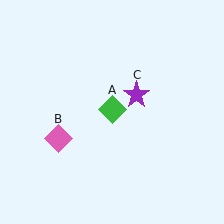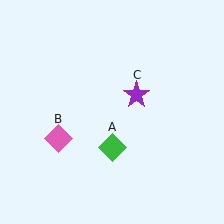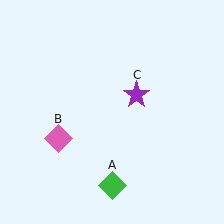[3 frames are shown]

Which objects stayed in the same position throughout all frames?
Pink diamond (object B) and purple star (object C) remained stationary.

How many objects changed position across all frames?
1 object changed position: green diamond (object A).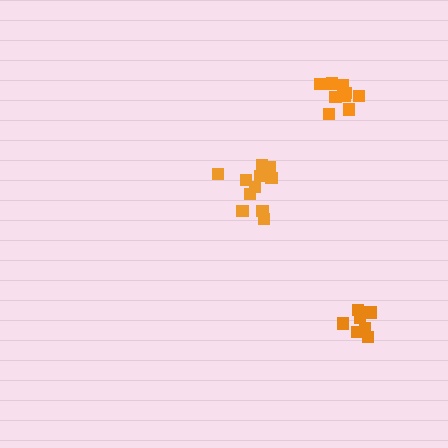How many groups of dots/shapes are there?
There are 3 groups.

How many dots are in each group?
Group 1: 11 dots, Group 2: 9 dots, Group 3: 7 dots (27 total).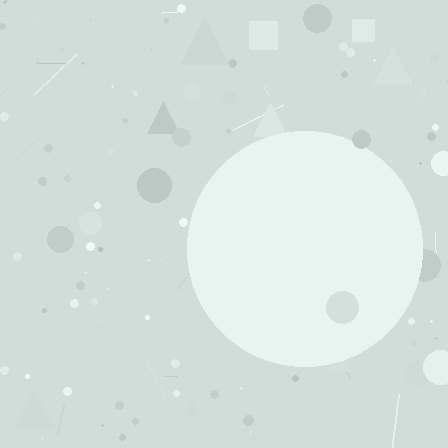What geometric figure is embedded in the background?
A circle is embedded in the background.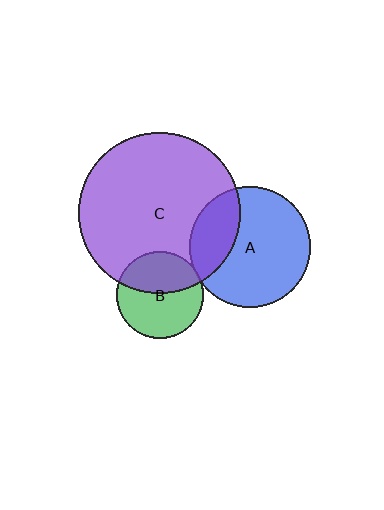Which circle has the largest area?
Circle C (purple).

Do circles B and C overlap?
Yes.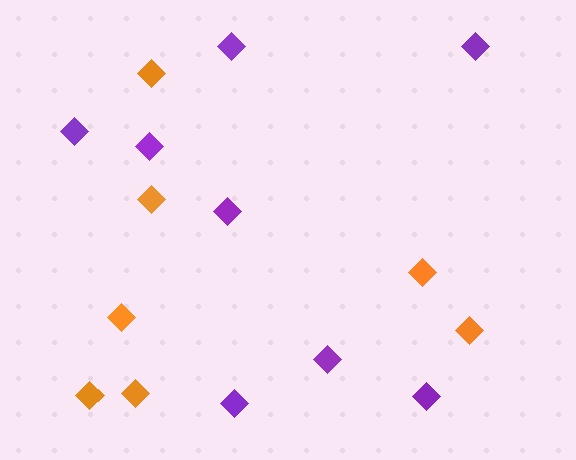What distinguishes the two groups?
There are 2 groups: one group of purple diamonds (8) and one group of orange diamonds (7).